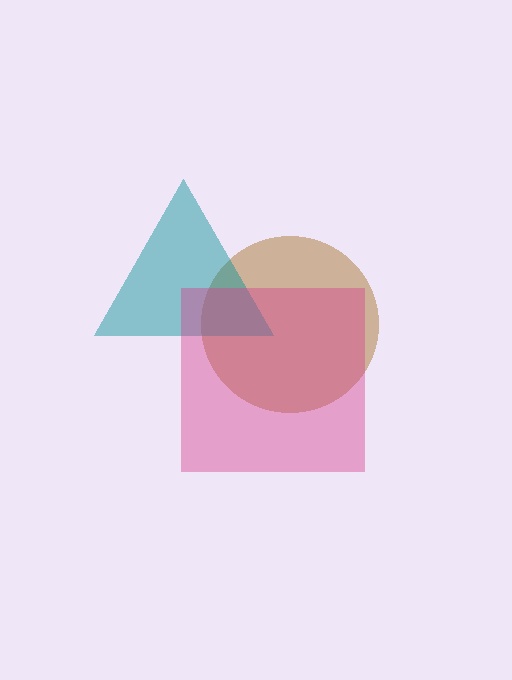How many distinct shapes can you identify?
There are 3 distinct shapes: a brown circle, a teal triangle, a magenta square.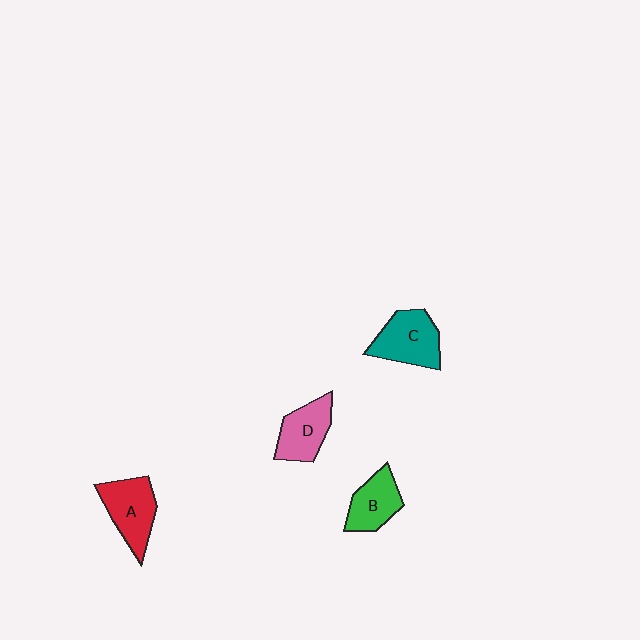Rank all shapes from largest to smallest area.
From largest to smallest: C (teal), A (red), D (pink), B (green).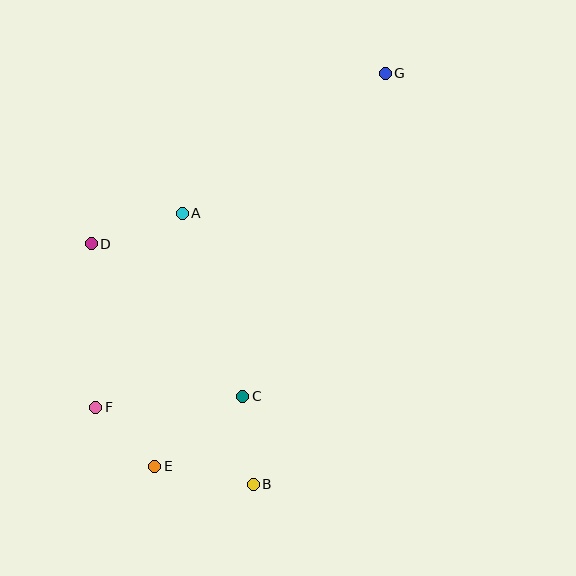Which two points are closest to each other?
Points E and F are closest to each other.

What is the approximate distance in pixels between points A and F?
The distance between A and F is approximately 212 pixels.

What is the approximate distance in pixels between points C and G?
The distance between C and G is approximately 353 pixels.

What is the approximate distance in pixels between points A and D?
The distance between A and D is approximately 96 pixels.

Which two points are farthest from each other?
Points E and G are farthest from each other.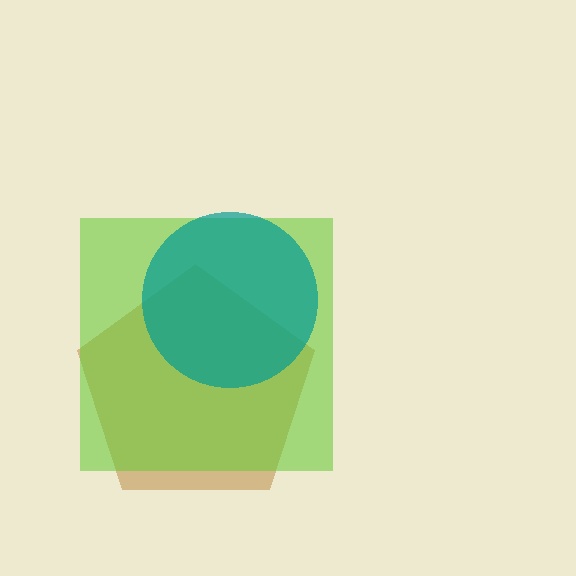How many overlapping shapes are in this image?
There are 3 overlapping shapes in the image.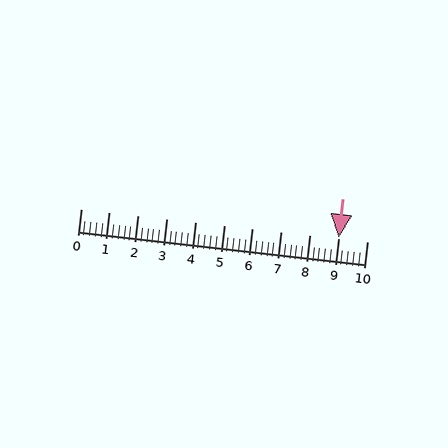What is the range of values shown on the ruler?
The ruler shows values from 0 to 10.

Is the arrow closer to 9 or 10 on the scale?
The arrow is closer to 9.